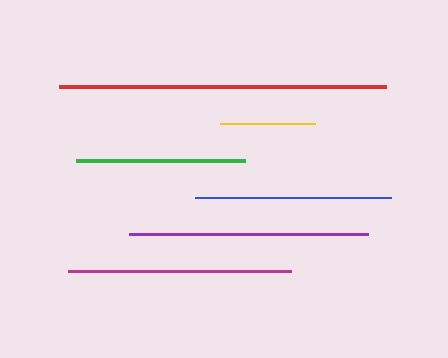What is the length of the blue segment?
The blue segment is approximately 196 pixels long.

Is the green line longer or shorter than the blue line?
The blue line is longer than the green line.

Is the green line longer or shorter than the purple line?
The purple line is longer than the green line.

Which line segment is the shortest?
The yellow line is the shortest at approximately 95 pixels.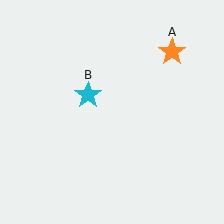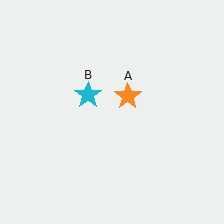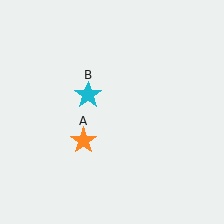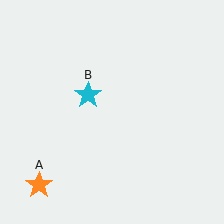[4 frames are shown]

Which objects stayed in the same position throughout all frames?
Cyan star (object B) remained stationary.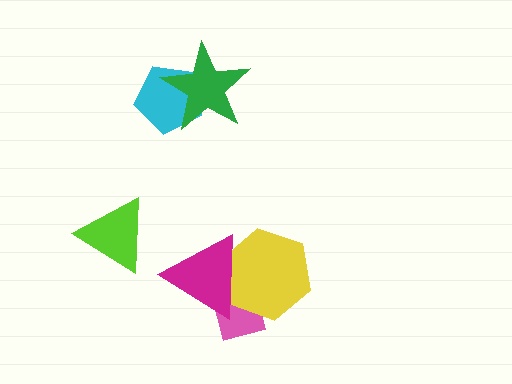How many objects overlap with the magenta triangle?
2 objects overlap with the magenta triangle.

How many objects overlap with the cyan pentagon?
1 object overlaps with the cyan pentagon.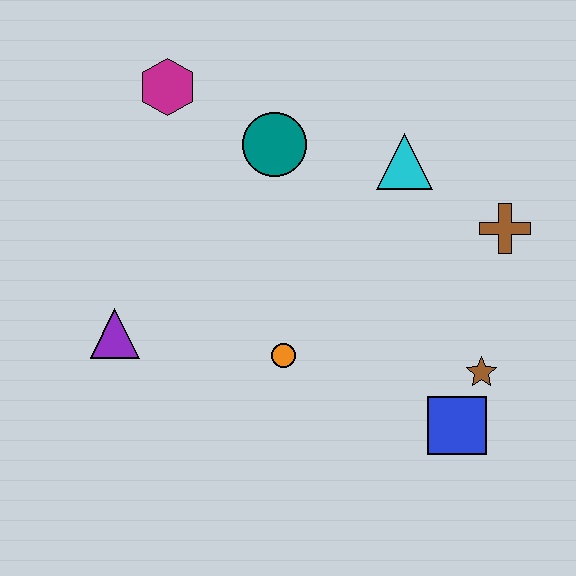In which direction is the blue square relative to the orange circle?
The blue square is to the right of the orange circle.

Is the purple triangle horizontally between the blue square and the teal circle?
No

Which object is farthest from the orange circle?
The magenta hexagon is farthest from the orange circle.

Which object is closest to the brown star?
The blue square is closest to the brown star.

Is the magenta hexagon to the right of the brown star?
No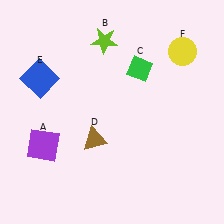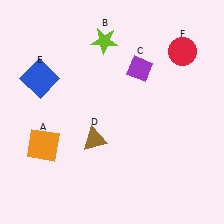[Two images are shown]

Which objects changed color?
A changed from purple to orange. C changed from green to purple. F changed from yellow to red.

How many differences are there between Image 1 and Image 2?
There are 3 differences between the two images.